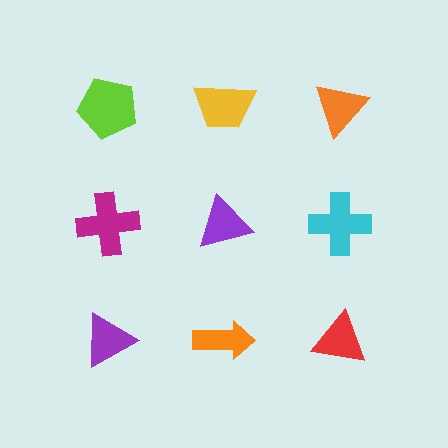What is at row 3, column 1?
A purple triangle.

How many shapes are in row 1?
3 shapes.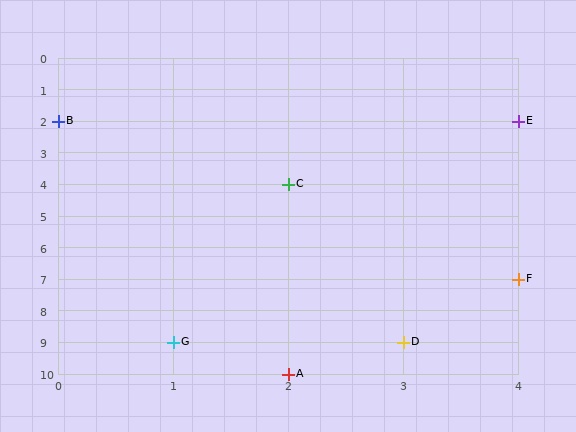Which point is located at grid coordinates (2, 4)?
Point C is at (2, 4).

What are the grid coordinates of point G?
Point G is at grid coordinates (1, 9).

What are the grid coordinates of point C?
Point C is at grid coordinates (2, 4).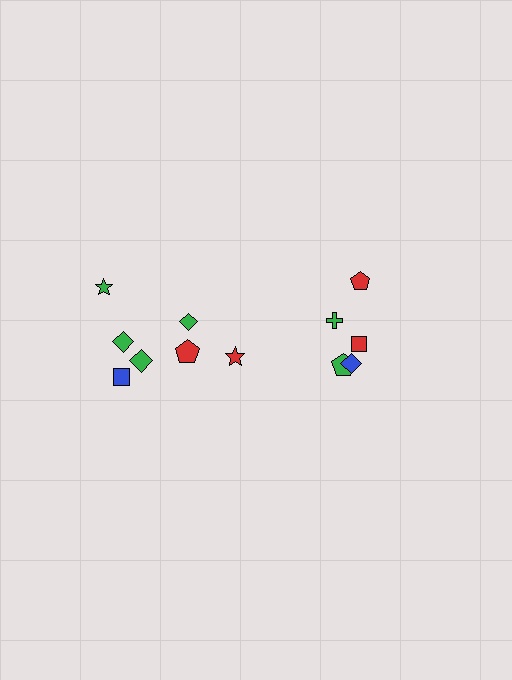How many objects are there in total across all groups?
There are 12 objects.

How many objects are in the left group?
There are 7 objects.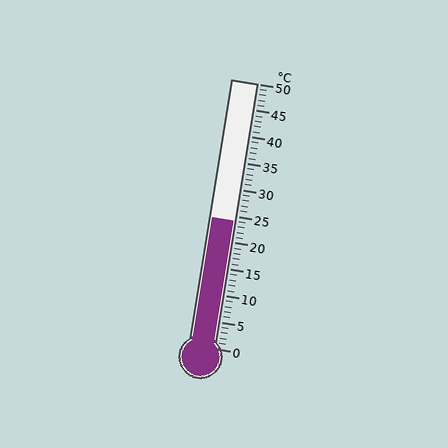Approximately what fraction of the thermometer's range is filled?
The thermometer is filled to approximately 50% of its range.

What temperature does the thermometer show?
The thermometer shows approximately 24°C.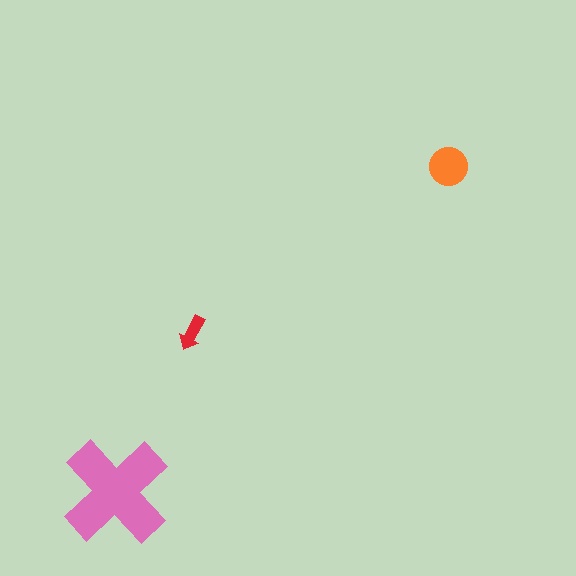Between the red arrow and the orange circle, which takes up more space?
The orange circle.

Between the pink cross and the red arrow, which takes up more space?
The pink cross.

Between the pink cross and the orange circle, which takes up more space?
The pink cross.